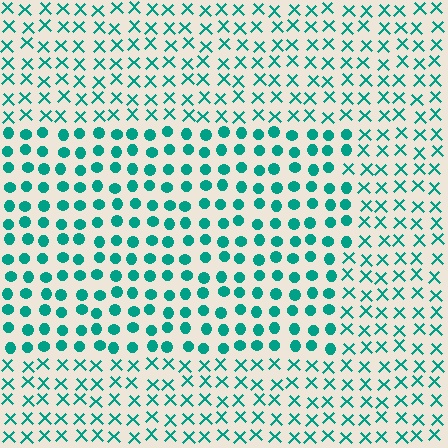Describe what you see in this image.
The image is filled with small teal elements arranged in a uniform grid. A rectangle-shaped region contains circles, while the surrounding area contains X marks. The boundary is defined purely by the change in element shape.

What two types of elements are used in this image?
The image uses circles inside the rectangle region and X marks outside it.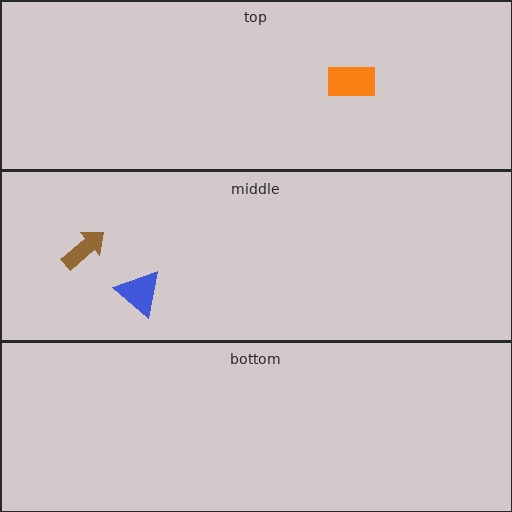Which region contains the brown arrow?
The middle region.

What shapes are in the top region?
The orange rectangle.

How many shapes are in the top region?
1.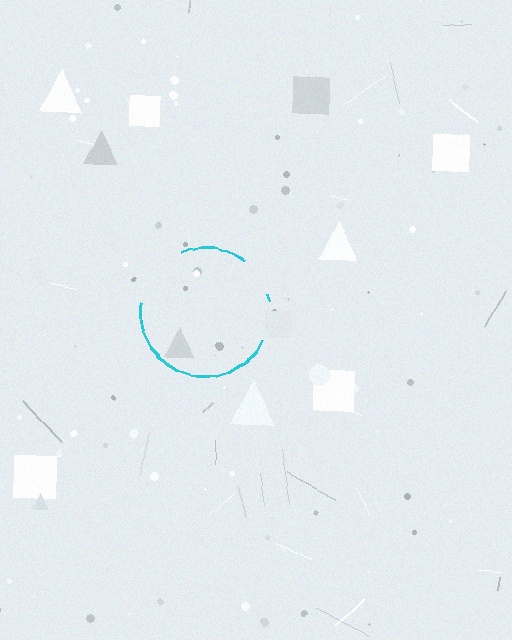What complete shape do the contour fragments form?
The contour fragments form a circle.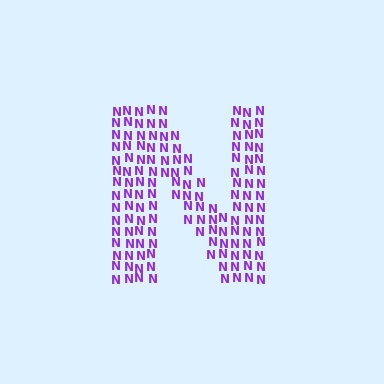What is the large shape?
The large shape is the letter N.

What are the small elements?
The small elements are letter N's.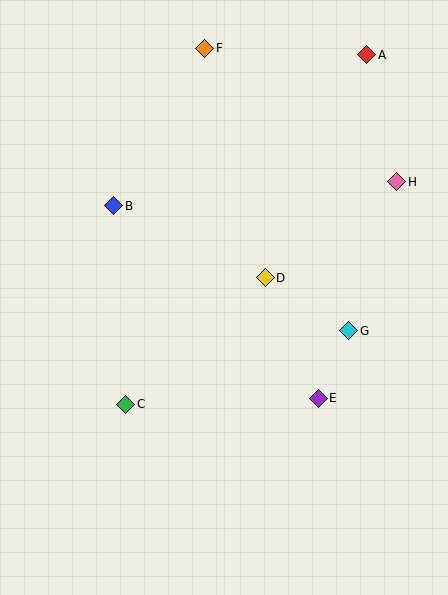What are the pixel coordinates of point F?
Point F is at (205, 48).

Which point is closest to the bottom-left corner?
Point C is closest to the bottom-left corner.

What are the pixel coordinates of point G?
Point G is at (349, 331).